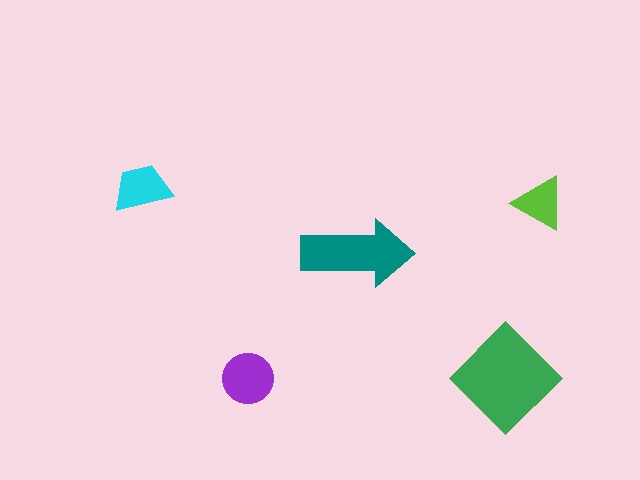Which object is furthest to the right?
The lime triangle is rightmost.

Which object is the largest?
The green diamond.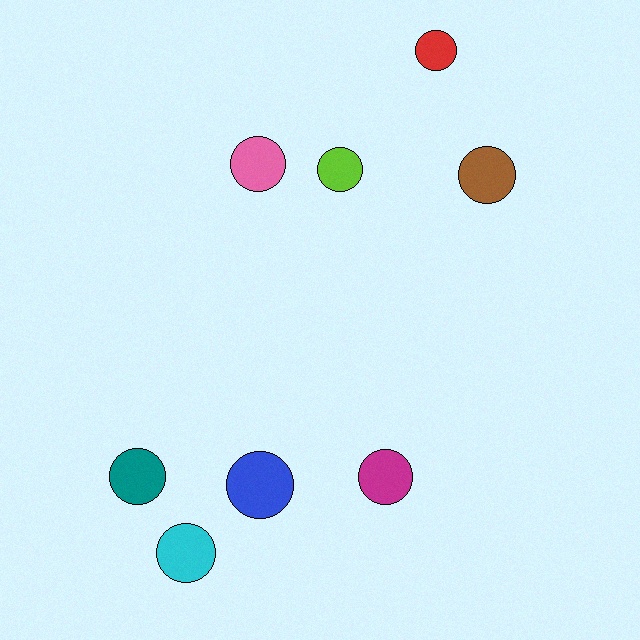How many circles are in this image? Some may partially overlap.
There are 8 circles.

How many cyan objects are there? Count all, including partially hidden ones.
There is 1 cyan object.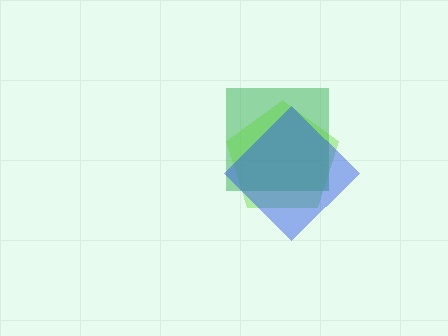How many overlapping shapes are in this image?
There are 3 overlapping shapes in the image.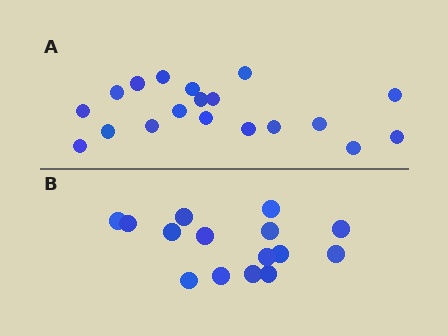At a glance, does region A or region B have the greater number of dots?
Region A (the top region) has more dots.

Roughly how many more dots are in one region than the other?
Region A has about 4 more dots than region B.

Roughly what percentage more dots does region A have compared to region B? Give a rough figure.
About 25% more.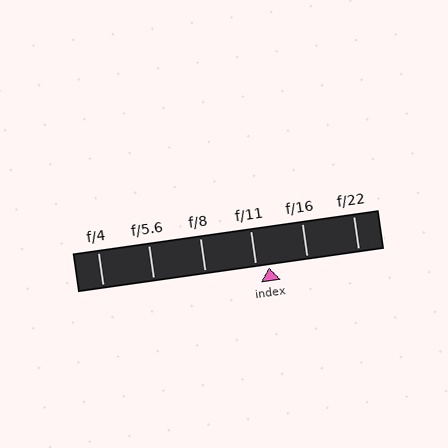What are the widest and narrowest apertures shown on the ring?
The widest aperture shown is f/4 and the narrowest is f/22.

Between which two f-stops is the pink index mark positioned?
The index mark is between f/11 and f/16.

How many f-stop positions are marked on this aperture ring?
There are 6 f-stop positions marked.